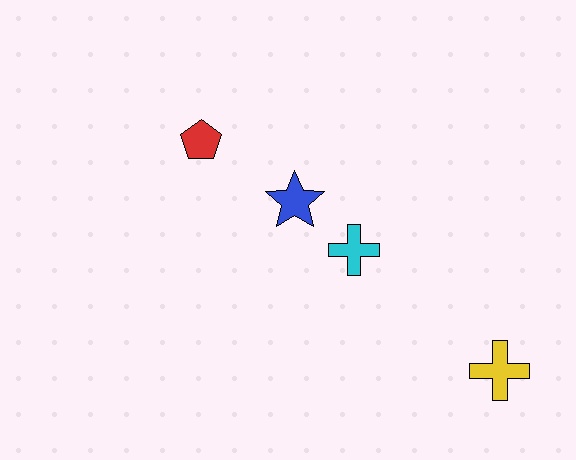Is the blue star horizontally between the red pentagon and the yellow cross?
Yes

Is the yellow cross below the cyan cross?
Yes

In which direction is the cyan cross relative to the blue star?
The cyan cross is to the right of the blue star.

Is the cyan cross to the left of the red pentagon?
No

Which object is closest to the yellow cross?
The cyan cross is closest to the yellow cross.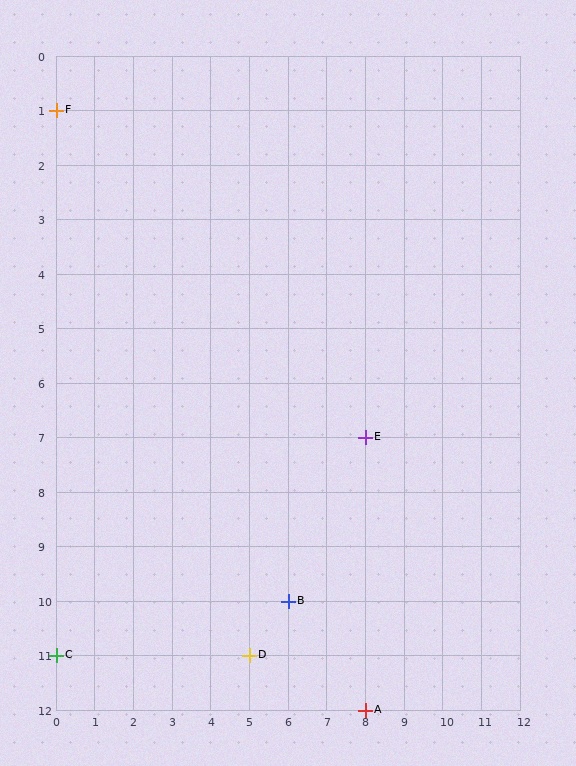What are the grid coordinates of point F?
Point F is at grid coordinates (0, 1).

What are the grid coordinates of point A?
Point A is at grid coordinates (8, 12).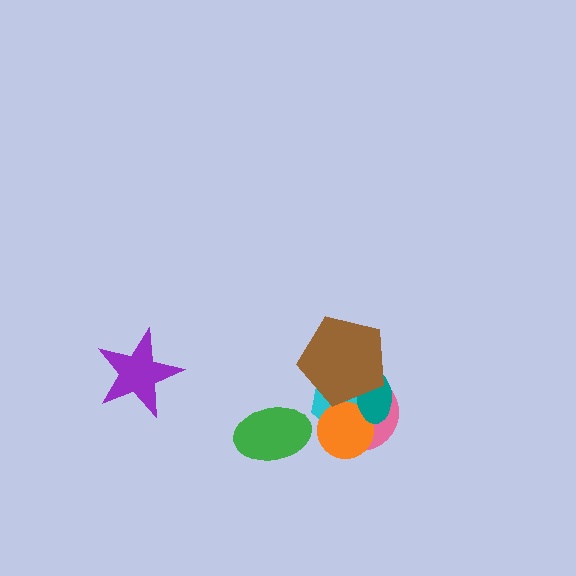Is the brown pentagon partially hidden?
No, no other shape covers it.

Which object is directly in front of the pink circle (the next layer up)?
The cyan hexagon is directly in front of the pink circle.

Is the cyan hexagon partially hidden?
Yes, it is partially covered by another shape.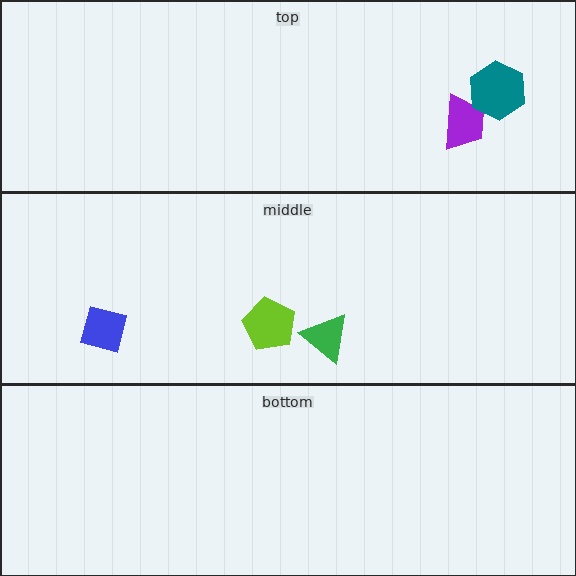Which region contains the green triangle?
The middle region.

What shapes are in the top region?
The purple trapezoid, the teal hexagon.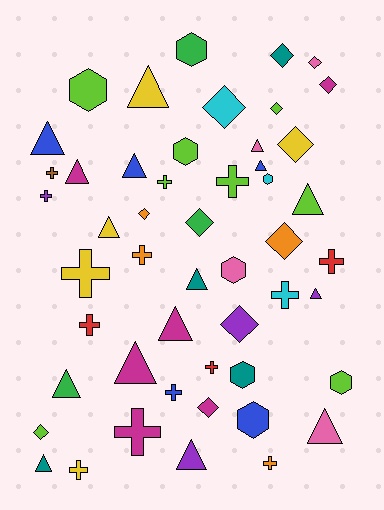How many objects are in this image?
There are 50 objects.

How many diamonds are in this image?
There are 12 diamonds.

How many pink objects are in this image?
There are 4 pink objects.